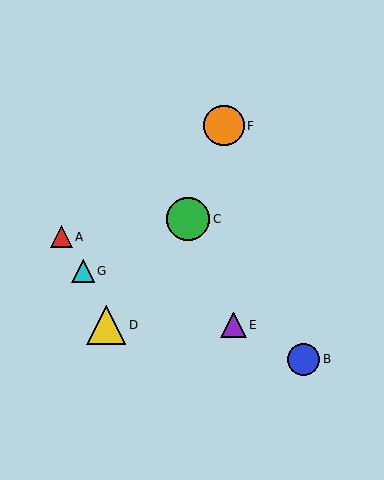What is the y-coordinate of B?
Object B is at y≈359.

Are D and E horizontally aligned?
Yes, both are at y≈325.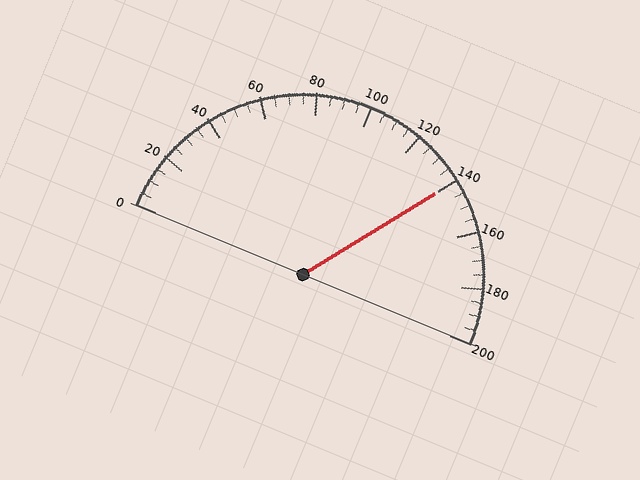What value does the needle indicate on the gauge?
The needle indicates approximately 140.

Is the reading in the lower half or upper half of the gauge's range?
The reading is in the upper half of the range (0 to 200).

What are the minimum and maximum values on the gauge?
The gauge ranges from 0 to 200.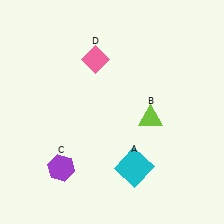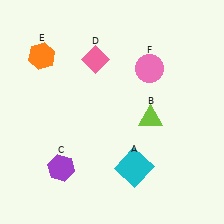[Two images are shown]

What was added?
An orange hexagon (E), a pink circle (F) were added in Image 2.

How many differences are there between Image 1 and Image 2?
There are 2 differences between the two images.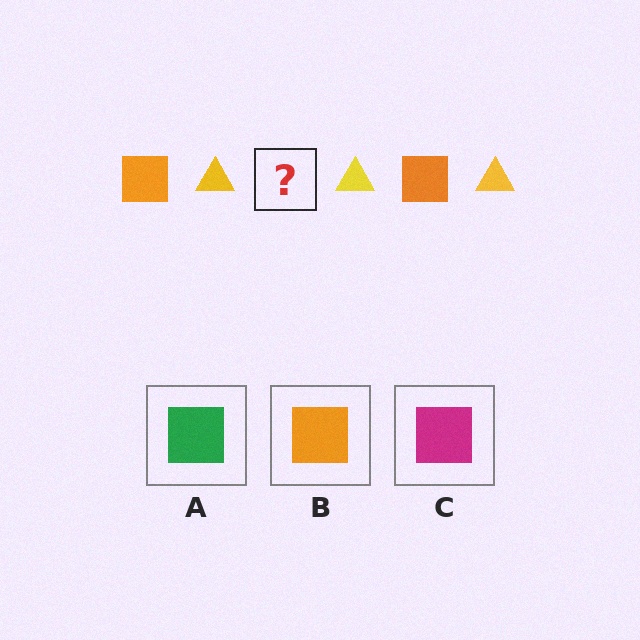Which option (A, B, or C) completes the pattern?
B.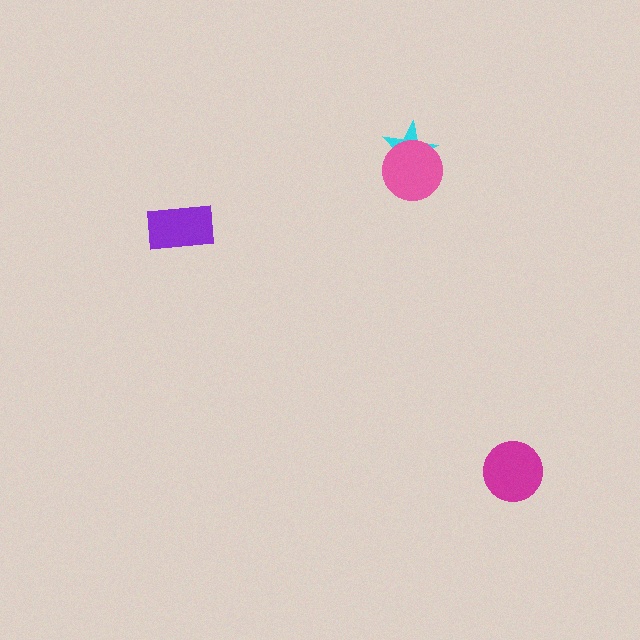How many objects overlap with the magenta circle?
0 objects overlap with the magenta circle.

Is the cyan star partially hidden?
Yes, it is partially covered by another shape.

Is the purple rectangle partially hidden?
No, no other shape covers it.